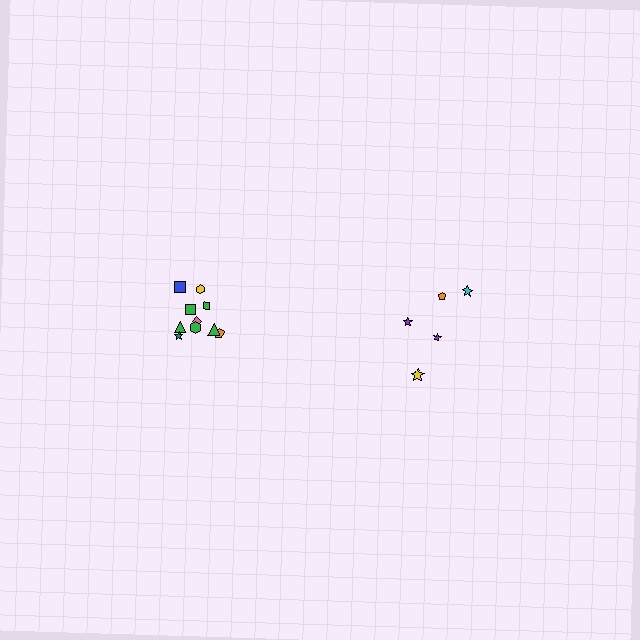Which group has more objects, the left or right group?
The left group.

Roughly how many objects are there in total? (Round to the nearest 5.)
Roughly 15 objects in total.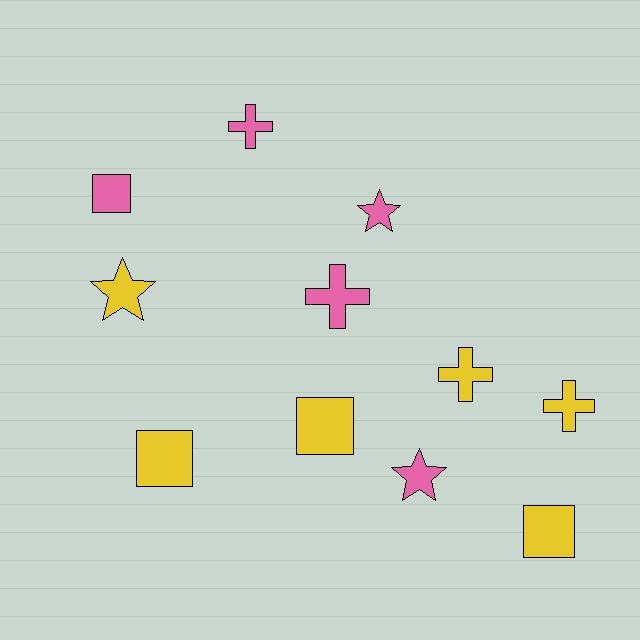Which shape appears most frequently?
Square, with 4 objects.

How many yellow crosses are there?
There are 2 yellow crosses.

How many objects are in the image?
There are 11 objects.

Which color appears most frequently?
Yellow, with 6 objects.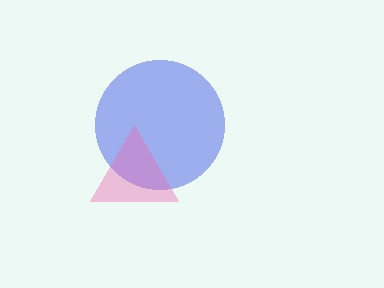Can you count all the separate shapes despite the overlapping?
Yes, there are 2 separate shapes.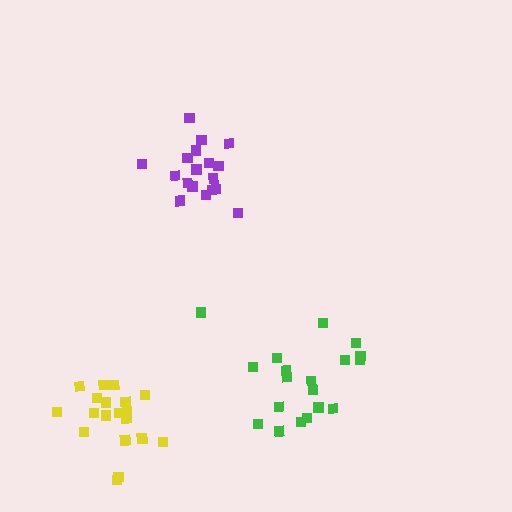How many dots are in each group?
Group 1: 18 dots, Group 2: 19 dots, Group 3: 19 dots (56 total).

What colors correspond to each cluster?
The clusters are colored: purple, yellow, green.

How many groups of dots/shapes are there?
There are 3 groups.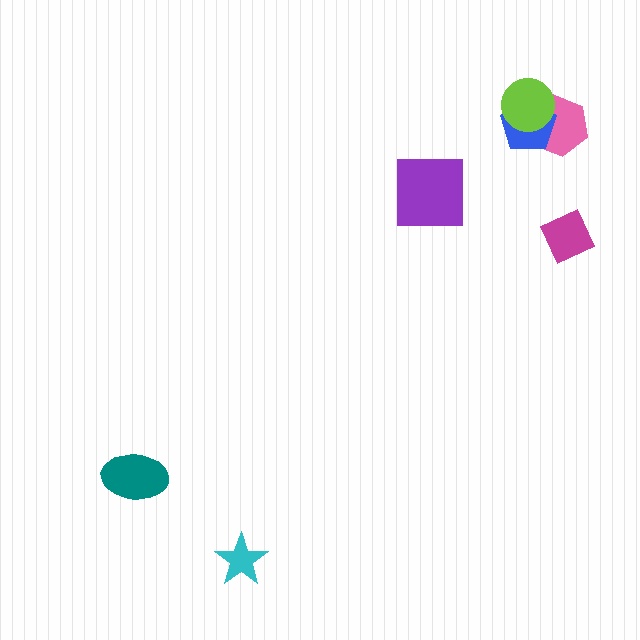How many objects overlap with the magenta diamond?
0 objects overlap with the magenta diamond.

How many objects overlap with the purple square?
0 objects overlap with the purple square.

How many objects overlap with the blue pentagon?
2 objects overlap with the blue pentagon.